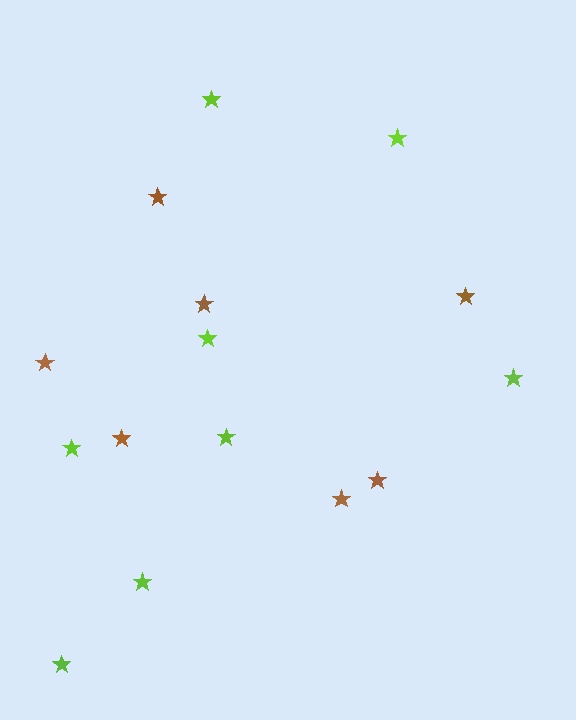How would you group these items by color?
There are 2 groups: one group of brown stars (7) and one group of lime stars (8).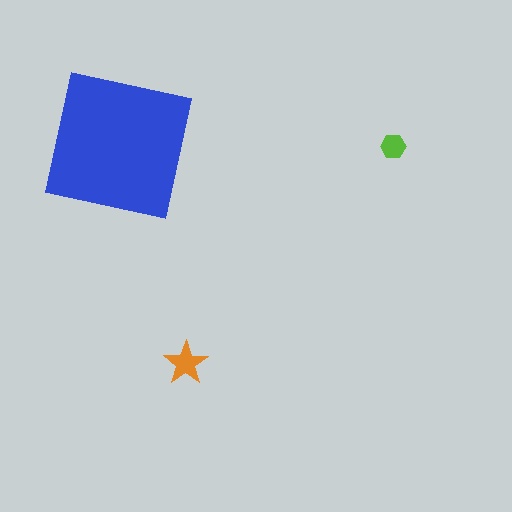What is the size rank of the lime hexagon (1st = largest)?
3rd.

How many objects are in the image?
There are 3 objects in the image.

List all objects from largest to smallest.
The blue square, the orange star, the lime hexagon.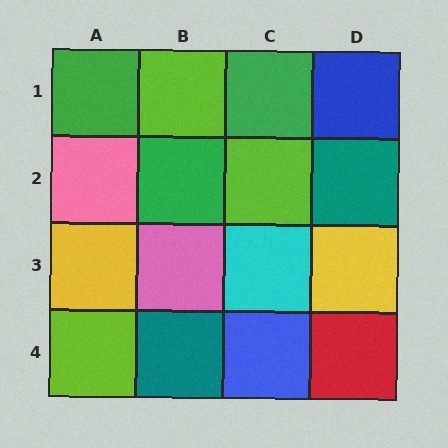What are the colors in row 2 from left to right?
Pink, green, lime, teal.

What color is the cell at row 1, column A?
Green.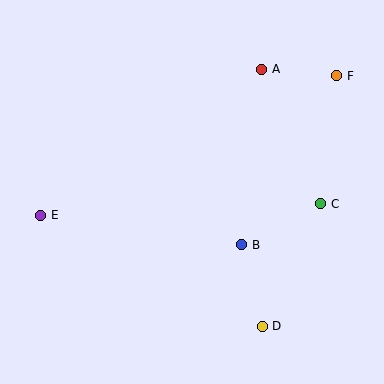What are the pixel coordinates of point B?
Point B is at (242, 245).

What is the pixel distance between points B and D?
The distance between B and D is 84 pixels.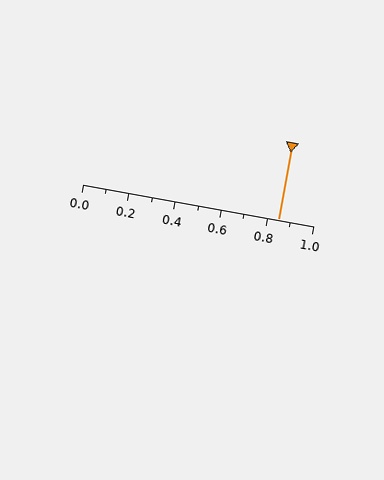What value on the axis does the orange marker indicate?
The marker indicates approximately 0.85.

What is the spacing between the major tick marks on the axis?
The major ticks are spaced 0.2 apart.